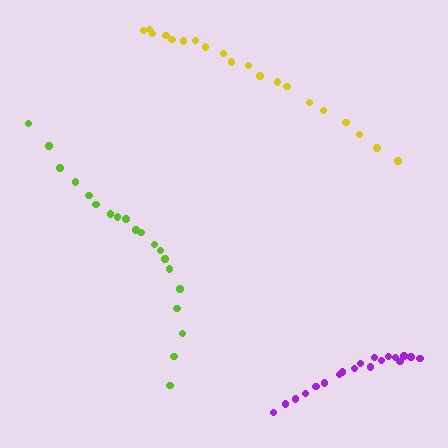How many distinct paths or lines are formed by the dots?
There are 3 distinct paths.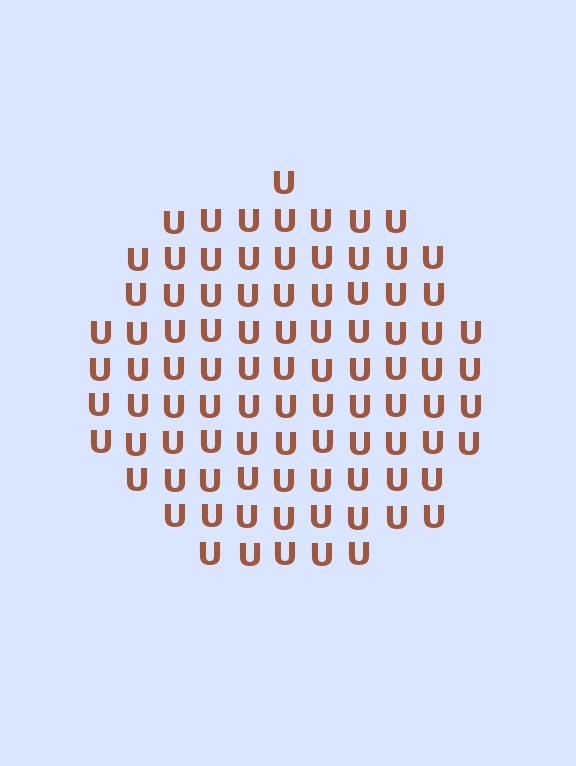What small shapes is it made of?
It is made of small letter U's.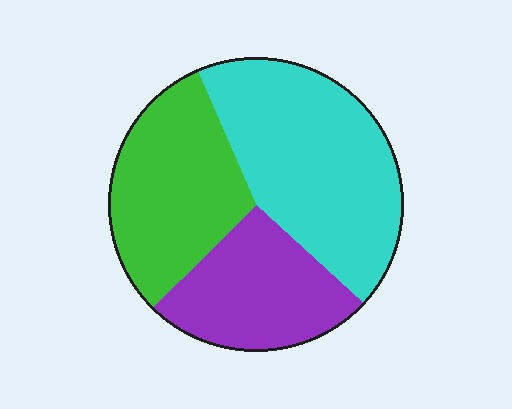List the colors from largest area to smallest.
From largest to smallest: cyan, green, purple.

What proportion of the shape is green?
Green covers 31% of the shape.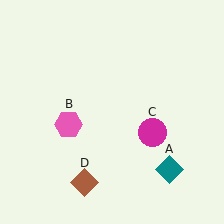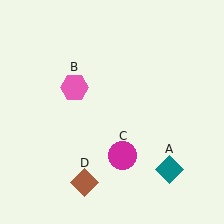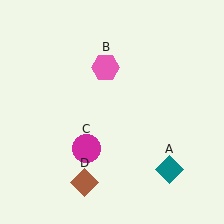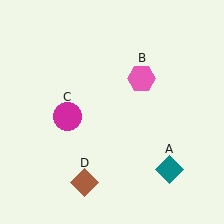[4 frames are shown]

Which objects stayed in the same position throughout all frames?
Teal diamond (object A) and brown diamond (object D) remained stationary.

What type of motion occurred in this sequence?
The pink hexagon (object B), magenta circle (object C) rotated clockwise around the center of the scene.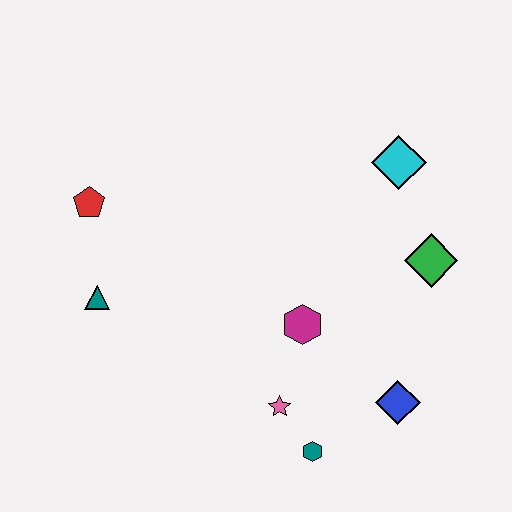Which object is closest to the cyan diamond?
The green diamond is closest to the cyan diamond.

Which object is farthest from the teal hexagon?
The red pentagon is farthest from the teal hexagon.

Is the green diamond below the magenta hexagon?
No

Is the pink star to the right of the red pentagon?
Yes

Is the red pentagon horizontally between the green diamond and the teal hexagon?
No